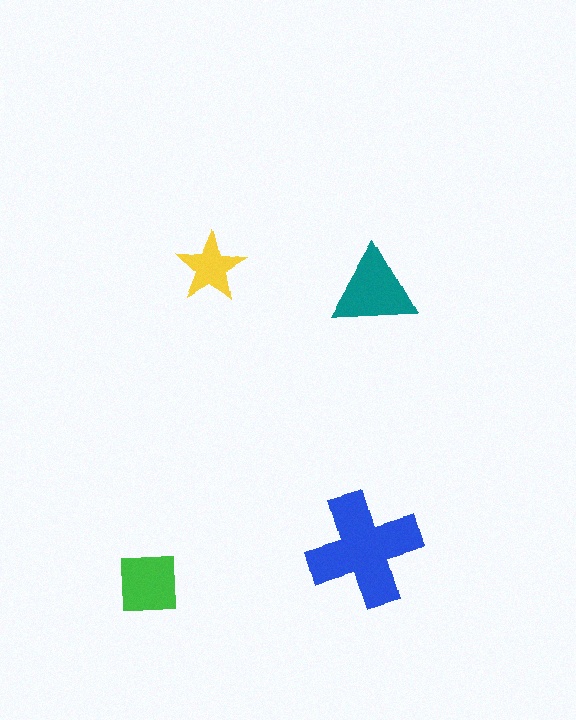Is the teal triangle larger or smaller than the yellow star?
Larger.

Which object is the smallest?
The yellow star.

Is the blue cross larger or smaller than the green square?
Larger.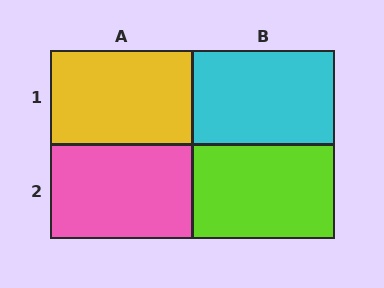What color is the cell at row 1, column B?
Cyan.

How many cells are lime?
1 cell is lime.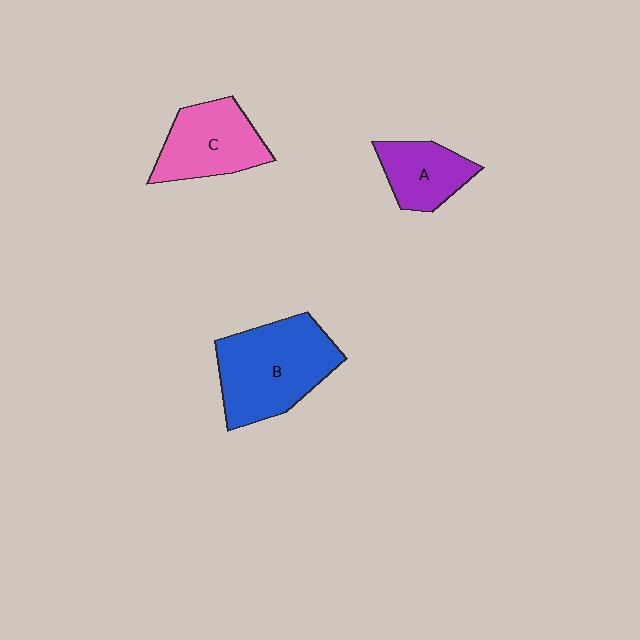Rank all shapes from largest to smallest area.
From largest to smallest: B (blue), C (pink), A (purple).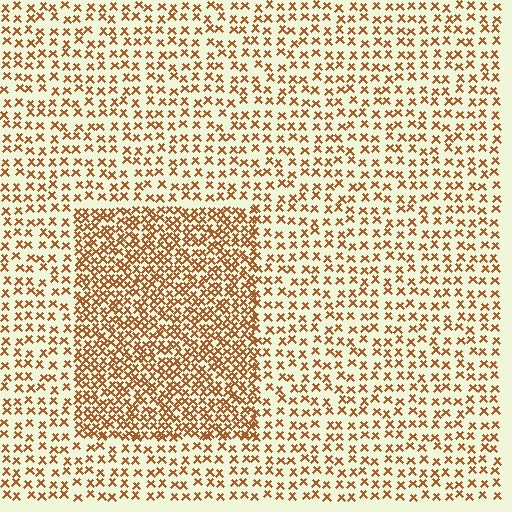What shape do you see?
I see a rectangle.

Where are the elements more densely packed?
The elements are more densely packed inside the rectangle boundary.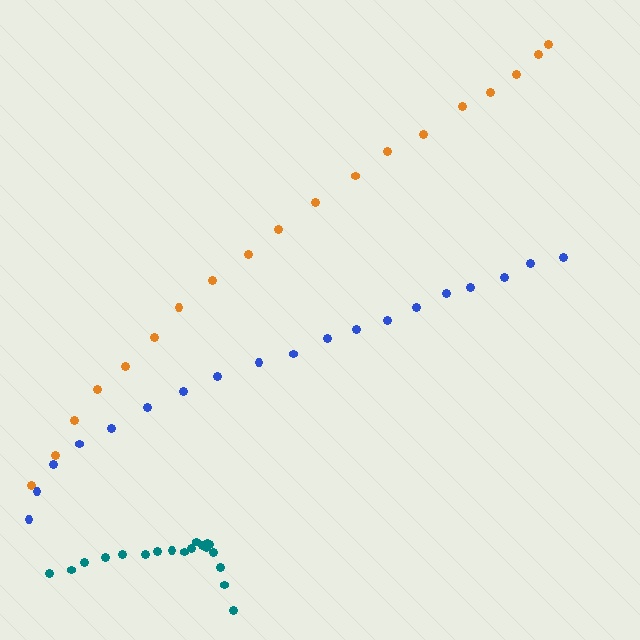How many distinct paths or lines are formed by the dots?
There are 3 distinct paths.